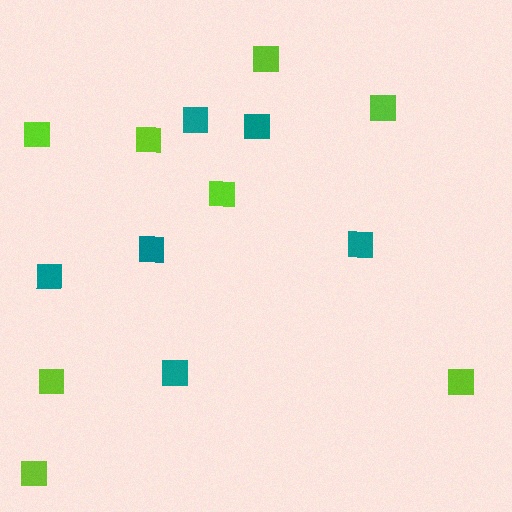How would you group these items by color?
There are 2 groups: one group of lime squares (8) and one group of teal squares (6).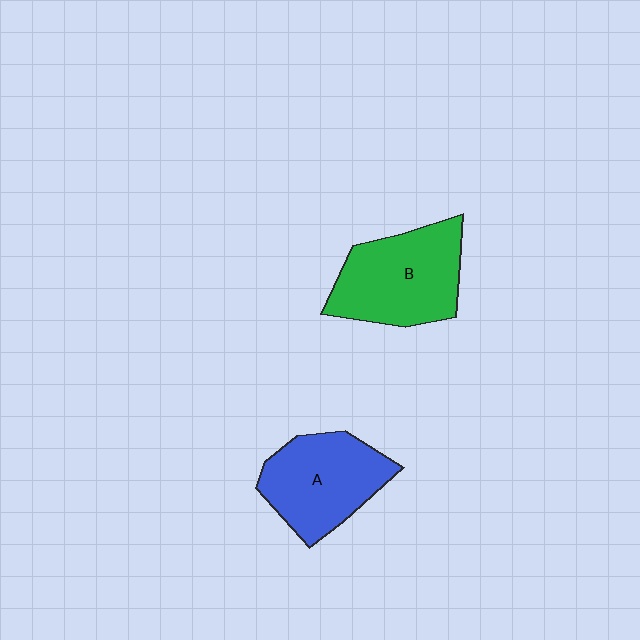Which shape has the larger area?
Shape B (green).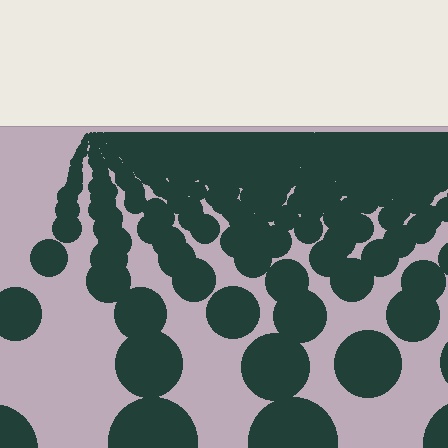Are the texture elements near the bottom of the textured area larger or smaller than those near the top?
Larger. Near the bottom, elements are closer to the viewer and appear at a bigger on-screen size.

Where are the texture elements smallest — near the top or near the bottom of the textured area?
Near the top.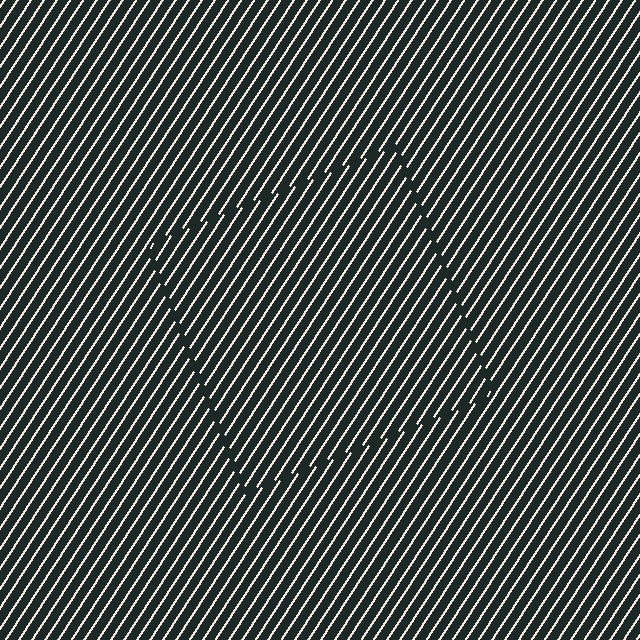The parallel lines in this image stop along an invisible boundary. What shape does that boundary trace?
An illusory square. The interior of the shape contains the same grating, shifted by half a period — the contour is defined by the phase discontinuity where line-ends from the inner and outer gratings abut.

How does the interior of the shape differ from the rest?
The interior of the shape contains the same grating, shifted by half a period — the contour is defined by the phase discontinuity where line-ends from the inner and outer gratings abut.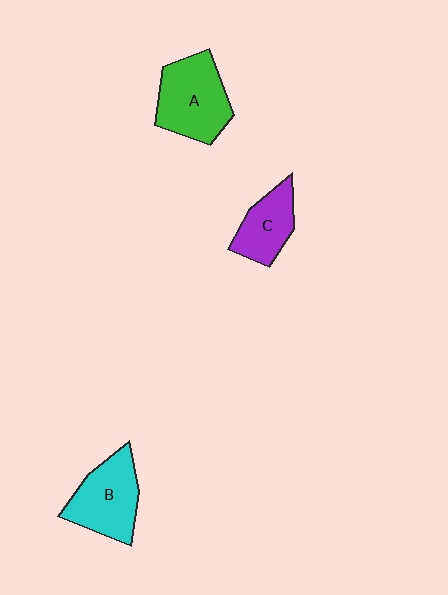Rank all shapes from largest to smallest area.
From largest to smallest: A (green), B (cyan), C (purple).